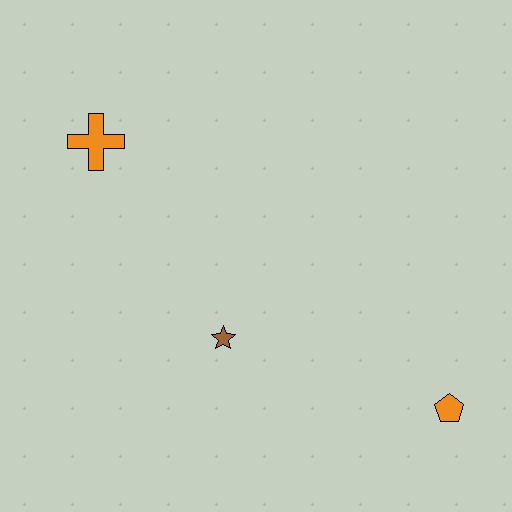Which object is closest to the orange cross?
The brown star is closest to the orange cross.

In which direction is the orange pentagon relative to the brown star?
The orange pentagon is to the right of the brown star.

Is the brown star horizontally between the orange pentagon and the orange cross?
Yes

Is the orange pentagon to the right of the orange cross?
Yes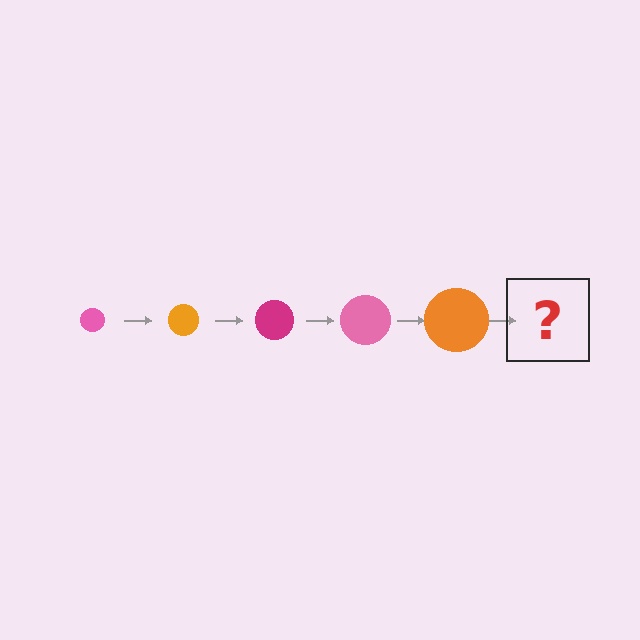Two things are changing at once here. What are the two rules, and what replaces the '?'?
The two rules are that the circle grows larger each step and the color cycles through pink, orange, and magenta. The '?' should be a magenta circle, larger than the previous one.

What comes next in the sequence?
The next element should be a magenta circle, larger than the previous one.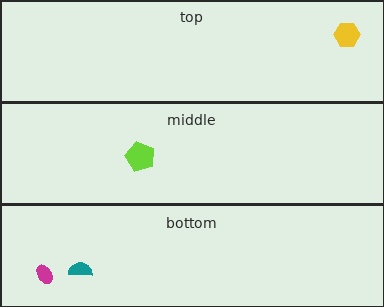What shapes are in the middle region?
The lime pentagon.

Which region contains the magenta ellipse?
The bottom region.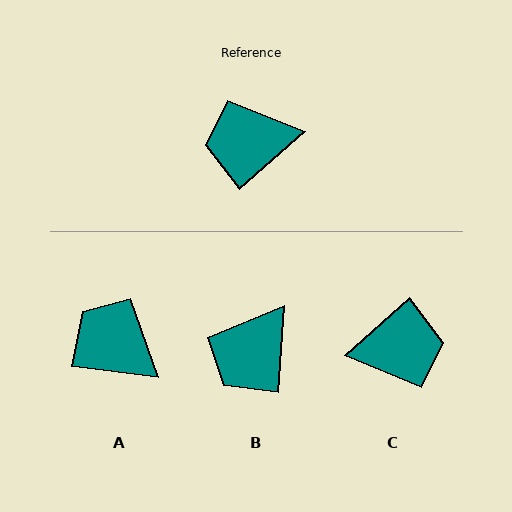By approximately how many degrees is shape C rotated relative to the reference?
Approximately 180 degrees counter-clockwise.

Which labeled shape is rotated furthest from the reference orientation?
C, about 180 degrees away.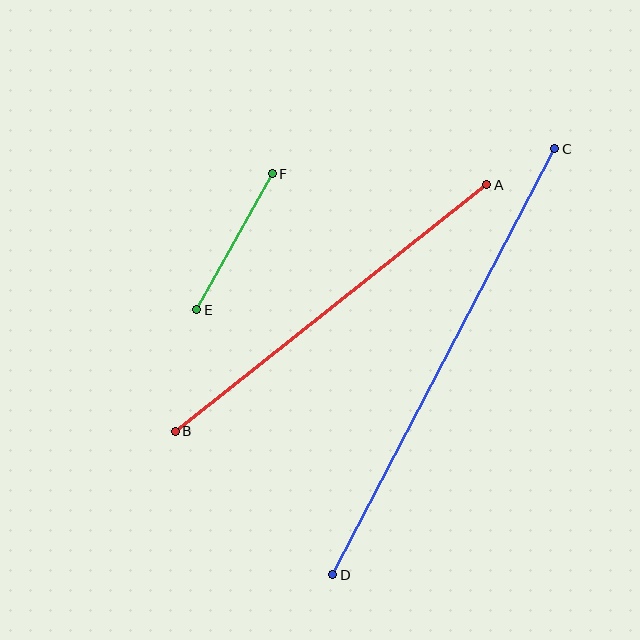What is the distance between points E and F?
The distance is approximately 155 pixels.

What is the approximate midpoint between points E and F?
The midpoint is at approximately (234, 242) pixels.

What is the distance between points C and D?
The distance is approximately 480 pixels.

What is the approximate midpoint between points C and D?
The midpoint is at approximately (444, 362) pixels.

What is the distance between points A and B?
The distance is approximately 397 pixels.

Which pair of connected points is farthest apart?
Points C and D are farthest apart.